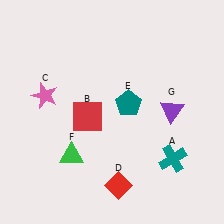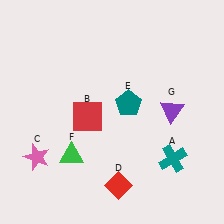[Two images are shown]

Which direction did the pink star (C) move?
The pink star (C) moved down.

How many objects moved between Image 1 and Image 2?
1 object moved between the two images.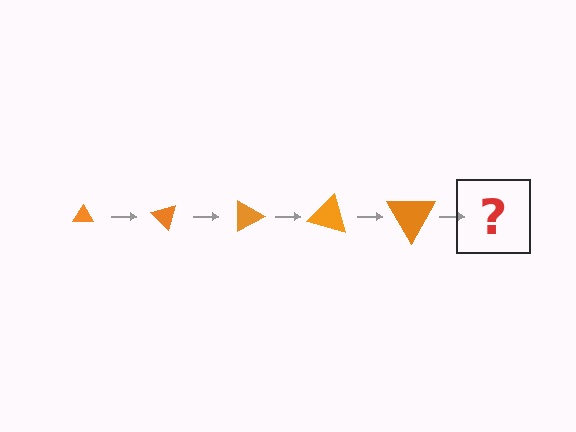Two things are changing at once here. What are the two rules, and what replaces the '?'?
The two rules are that the triangle grows larger each step and it rotates 45 degrees each step. The '?' should be a triangle, larger than the previous one and rotated 225 degrees from the start.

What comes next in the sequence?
The next element should be a triangle, larger than the previous one and rotated 225 degrees from the start.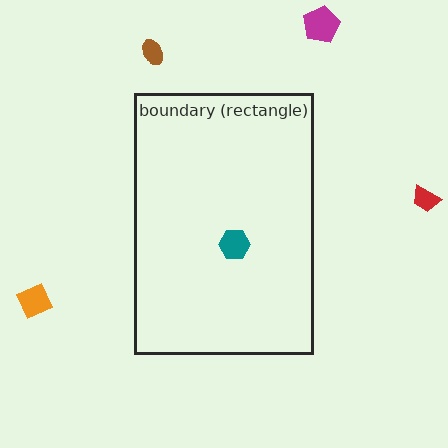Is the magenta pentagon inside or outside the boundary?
Outside.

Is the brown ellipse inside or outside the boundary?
Outside.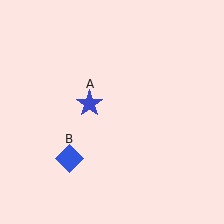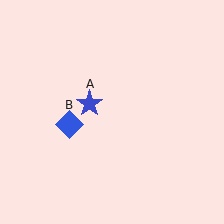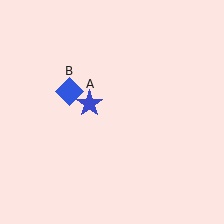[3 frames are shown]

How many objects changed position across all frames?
1 object changed position: blue diamond (object B).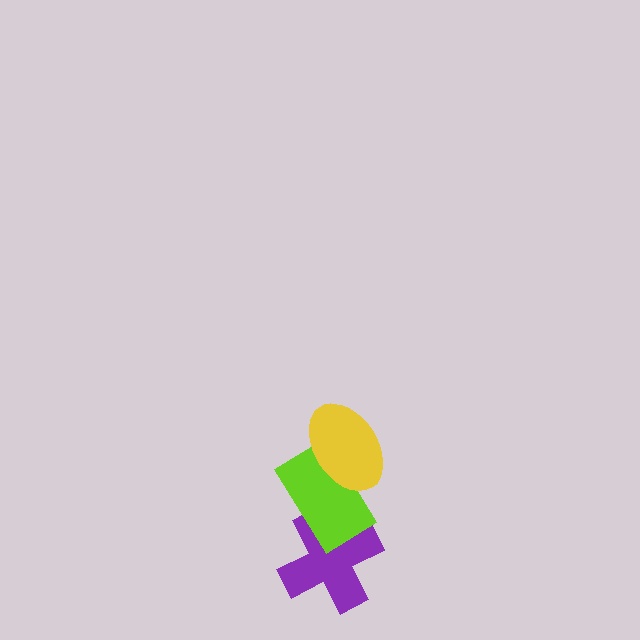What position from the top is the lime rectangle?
The lime rectangle is 2nd from the top.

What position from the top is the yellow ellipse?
The yellow ellipse is 1st from the top.